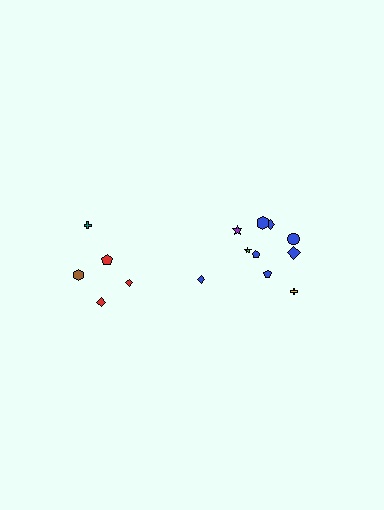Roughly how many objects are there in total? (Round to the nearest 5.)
Roughly 15 objects in total.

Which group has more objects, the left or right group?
The right group.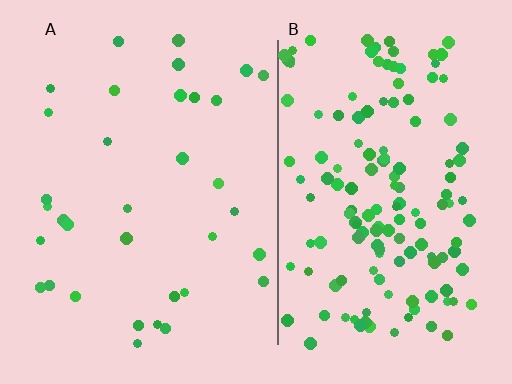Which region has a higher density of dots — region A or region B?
B (the right).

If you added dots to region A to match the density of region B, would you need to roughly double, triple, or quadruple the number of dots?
Approximately quadruple.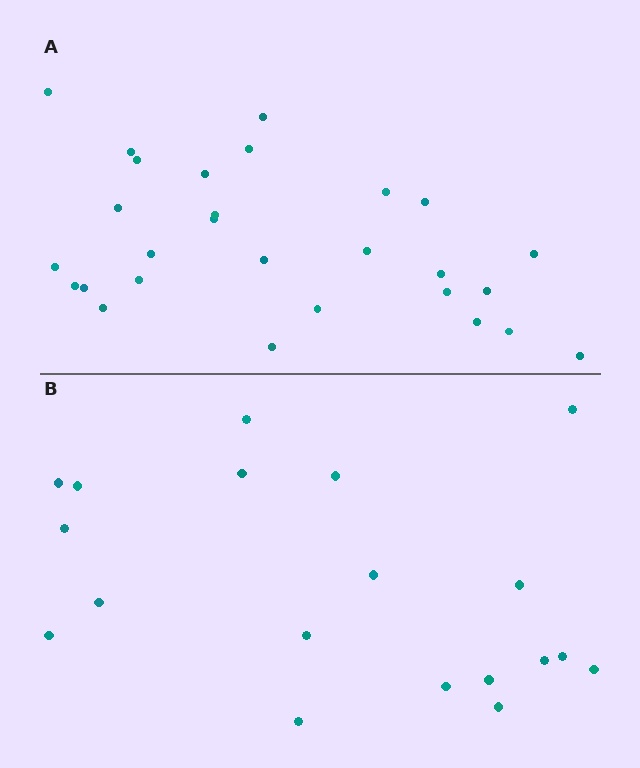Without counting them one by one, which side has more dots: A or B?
Region A (the top region) has more dots.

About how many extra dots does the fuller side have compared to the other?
Region A has roughly 8 or so more dots than region B.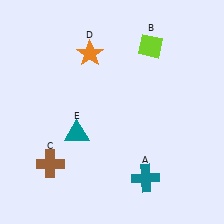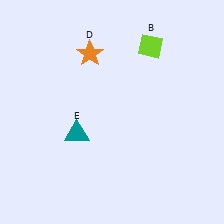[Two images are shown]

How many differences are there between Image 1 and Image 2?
There are 2 differences between the two images.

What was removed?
The teal cross (A), the brown cross (C) were removed in Image 2.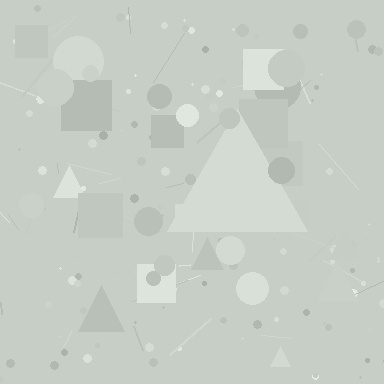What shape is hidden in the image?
A triangle is hidden in the image.